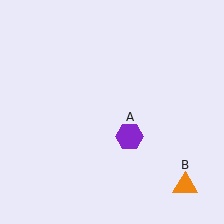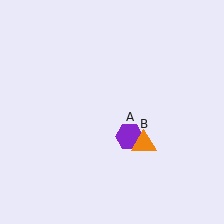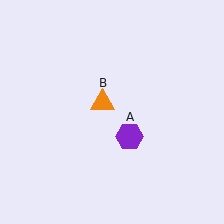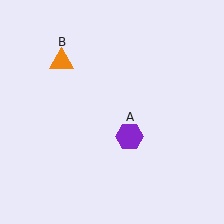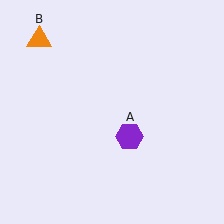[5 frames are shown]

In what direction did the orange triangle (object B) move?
The orange triangle (object B) moved up and to the left.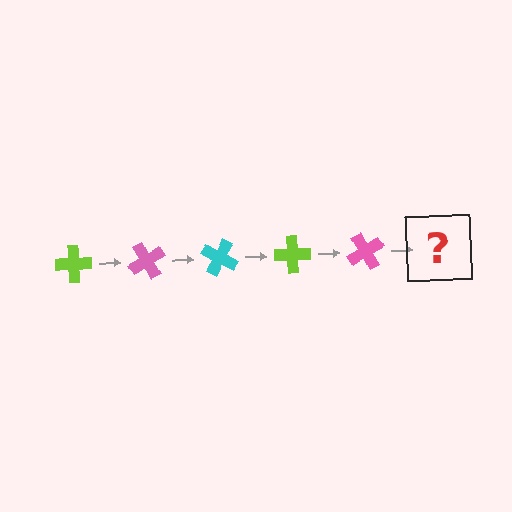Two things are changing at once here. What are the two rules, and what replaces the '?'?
The two rules are that it rotates 60 degrees each step and the color cycles through lime, pink, and cyan. The '?' should be a cyan cross, rotated 300 degrees from the start.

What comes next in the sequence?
The next element should be a cyan cross, rotated 300 degrees from the start.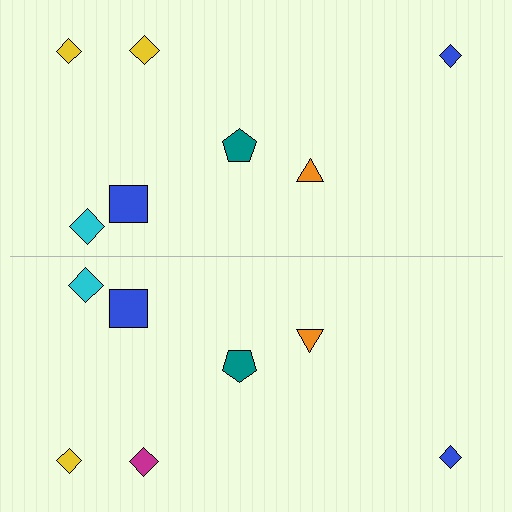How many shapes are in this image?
There are 14 shapes in this image.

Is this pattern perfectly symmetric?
No, the pattern is not perfectly symmetric. The magenta diamond on the bottom side breaks the symmetry — its mirror counterpart is yellow.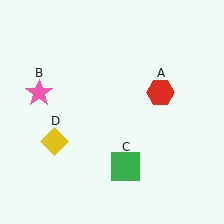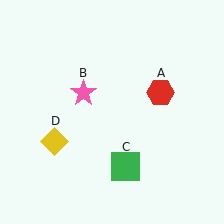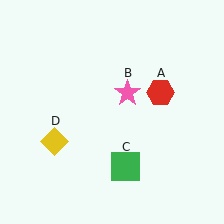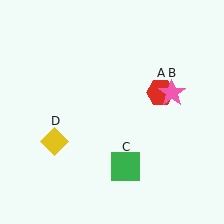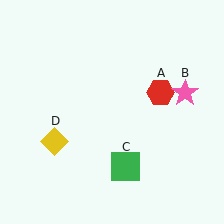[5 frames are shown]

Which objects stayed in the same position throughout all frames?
Red hexagon (object A) and green square (object C) and yellow diamond (object D) remained stationary.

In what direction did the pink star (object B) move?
The pink star (object B) moved right.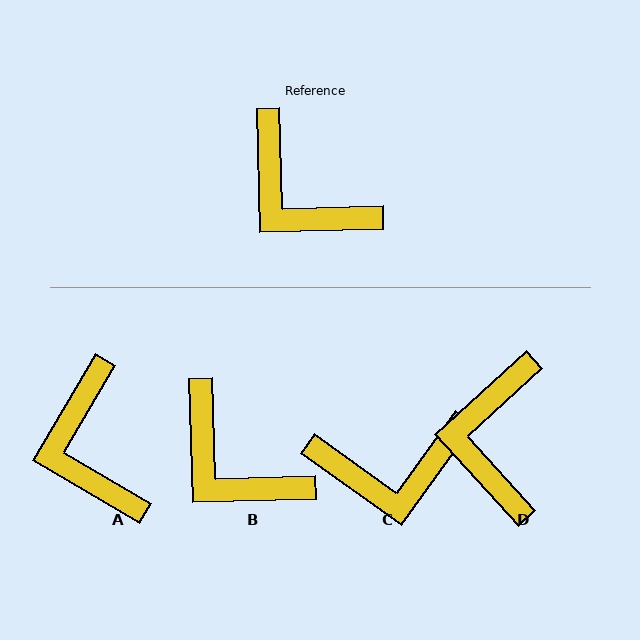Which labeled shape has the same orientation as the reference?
B.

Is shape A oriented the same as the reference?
No, it is off by about 32 degrees.